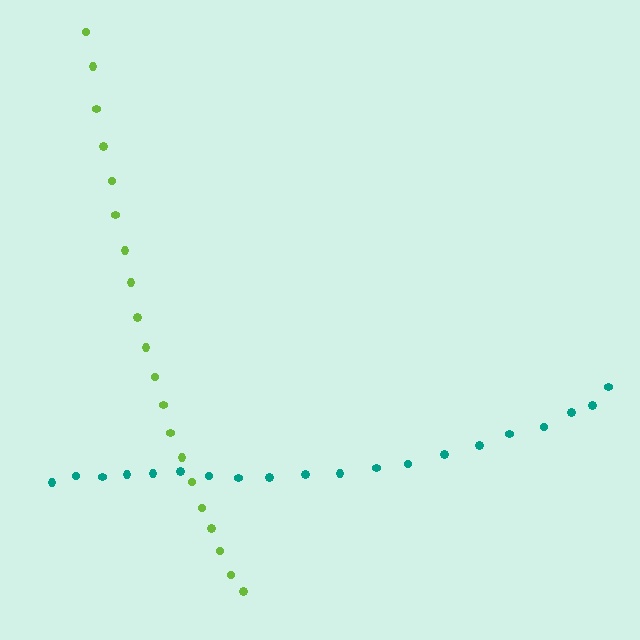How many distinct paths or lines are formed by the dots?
There are 2 distinct paths.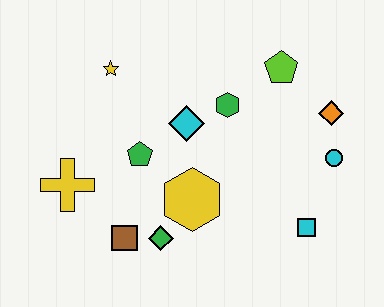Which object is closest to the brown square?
The green diamond is closest to the brown square.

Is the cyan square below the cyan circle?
Yes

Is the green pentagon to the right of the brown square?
Yes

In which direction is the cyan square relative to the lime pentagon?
The cyan square is below the lime pentagon.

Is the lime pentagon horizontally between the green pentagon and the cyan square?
Yes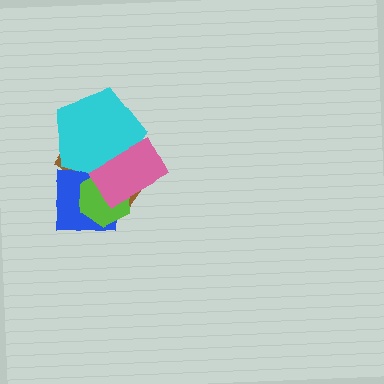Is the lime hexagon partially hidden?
Yes, it is partially covered by another shape.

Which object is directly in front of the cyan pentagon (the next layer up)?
The lime hexagon is directly in front of the cyan pentagon.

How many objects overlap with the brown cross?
4 objects overlap with the brown cross.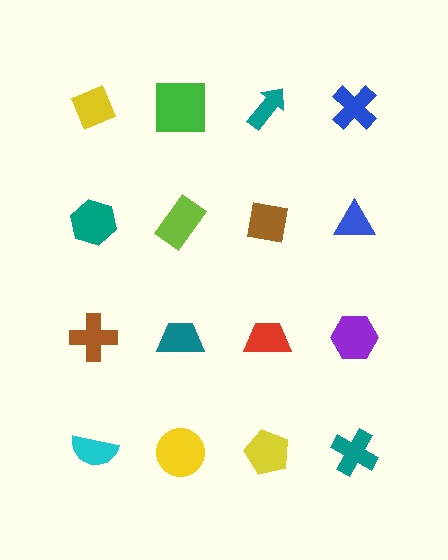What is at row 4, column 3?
A yellow pentagon.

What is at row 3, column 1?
A brown cross.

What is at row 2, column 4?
A blue triangle.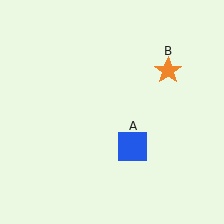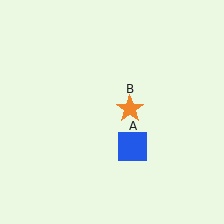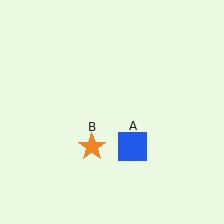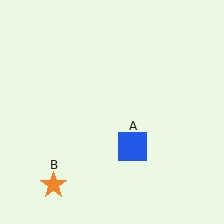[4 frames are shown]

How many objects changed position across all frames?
1 object changed position: orange star (object B).